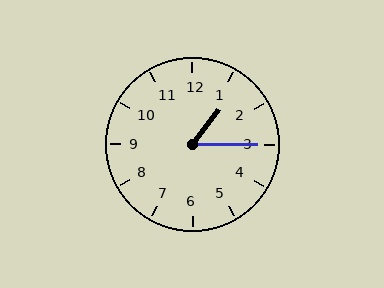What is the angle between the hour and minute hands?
Approximately 52 degrees.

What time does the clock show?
1:15.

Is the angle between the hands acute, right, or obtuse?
It is acute.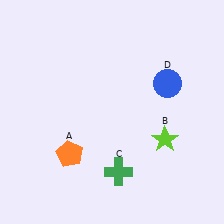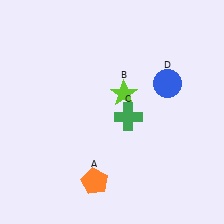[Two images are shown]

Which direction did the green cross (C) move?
The green cross (C) moved up.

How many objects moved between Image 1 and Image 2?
3 objects moved between the two images.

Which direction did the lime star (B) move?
The lime star (B) moved up.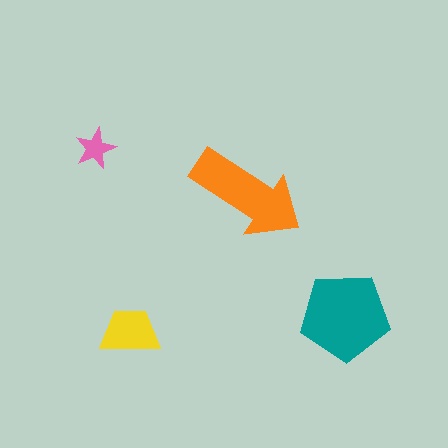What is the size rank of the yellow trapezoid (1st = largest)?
3rd.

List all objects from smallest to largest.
The pink star, the yellow trapezoid, the orange arrow, the teal pentagon.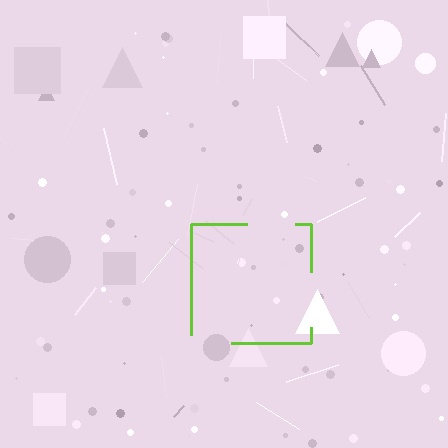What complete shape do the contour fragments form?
The contour fragments form a square.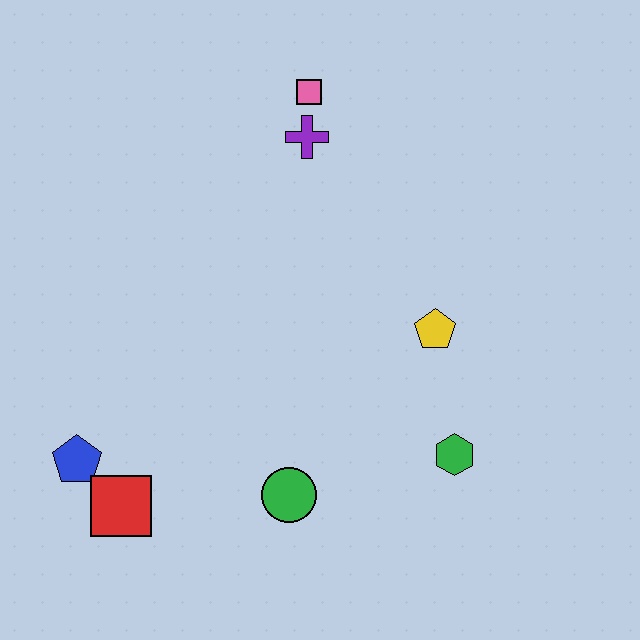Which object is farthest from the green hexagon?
The pink square is farthest from the green hexagon.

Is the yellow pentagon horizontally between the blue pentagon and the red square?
No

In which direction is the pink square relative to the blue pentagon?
The pink square is above the blue pentagon.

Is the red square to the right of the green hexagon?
No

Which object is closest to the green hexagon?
The yellow pentagon is closest to the green hexagon.